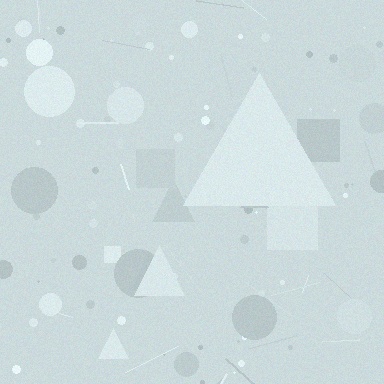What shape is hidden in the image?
A triangle is hidden in the image.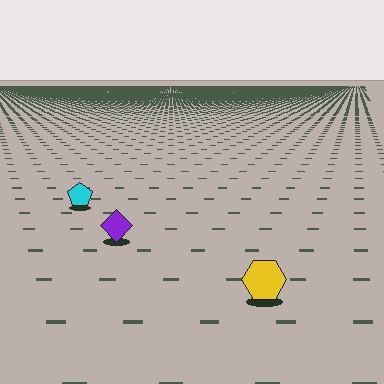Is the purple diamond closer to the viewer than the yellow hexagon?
No. The yellow hexagon is closer — you can tell from the texture gradient: the ground texture is coarser near it.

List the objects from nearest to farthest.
From nearest to farthest: the yellow hexagon, the purple diamond, the cyan pentagon.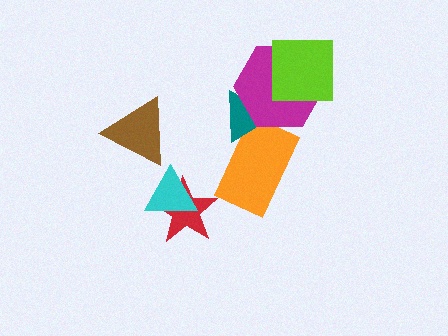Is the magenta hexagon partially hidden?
Yes, it is partially covered by another shape.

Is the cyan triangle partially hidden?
No, no other shape covers it.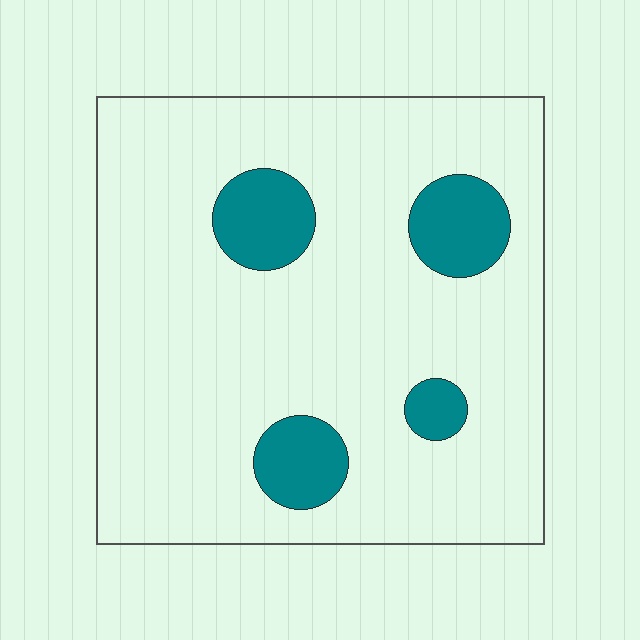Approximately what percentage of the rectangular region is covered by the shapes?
Approximately 15%.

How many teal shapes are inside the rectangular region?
4.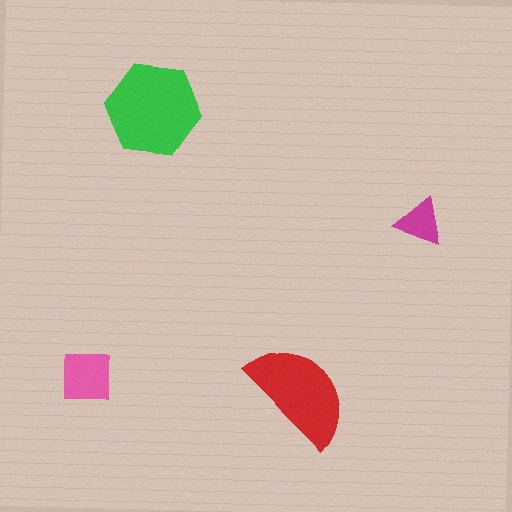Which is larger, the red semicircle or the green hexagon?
The green hexagon.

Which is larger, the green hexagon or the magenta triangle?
The green hexagon.